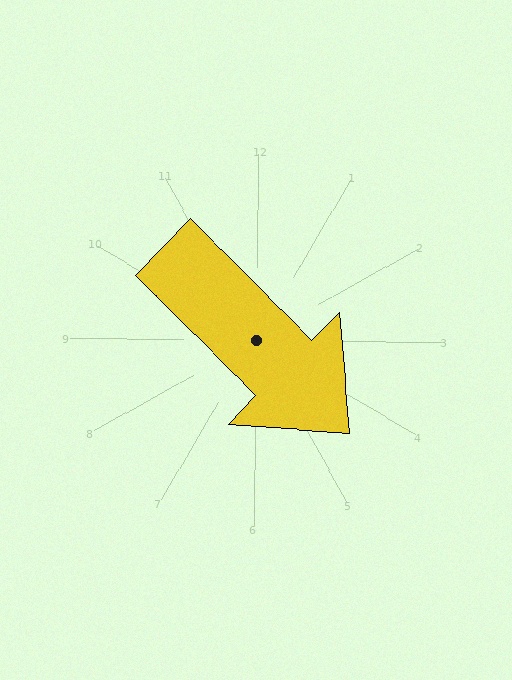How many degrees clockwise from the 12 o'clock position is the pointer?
Approximately 134 degrees.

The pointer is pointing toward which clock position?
Roughly 4 o'clock.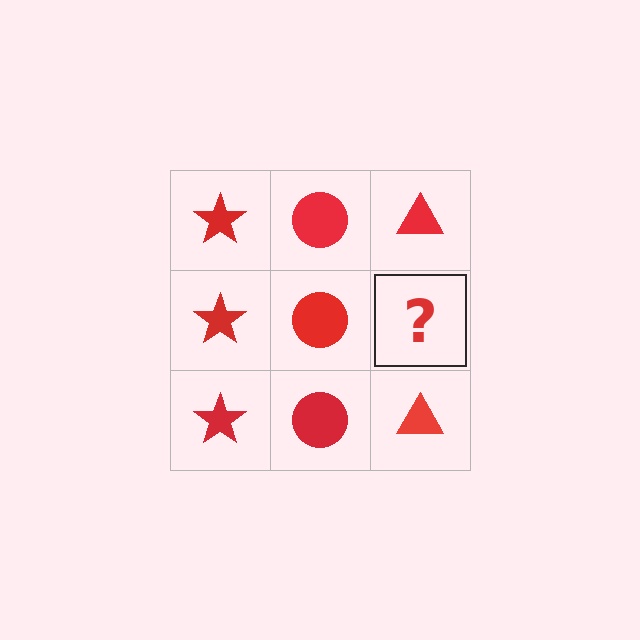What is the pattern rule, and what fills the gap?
The rule is that each column has a consistent shape. The gap should be filled with a red triangle.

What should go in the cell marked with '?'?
The missing cell should contain a red triangle.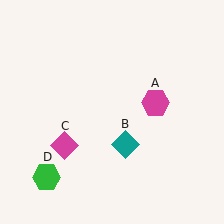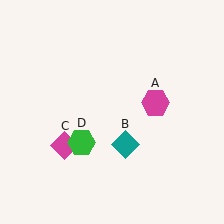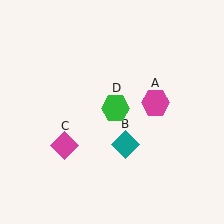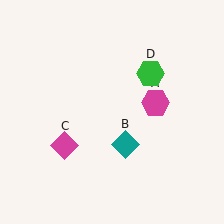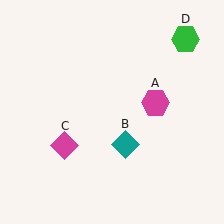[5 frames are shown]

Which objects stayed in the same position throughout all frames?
Magenta hexagon (object A) and teal diamond (object B) and magenta diamond (object C) remained stationary.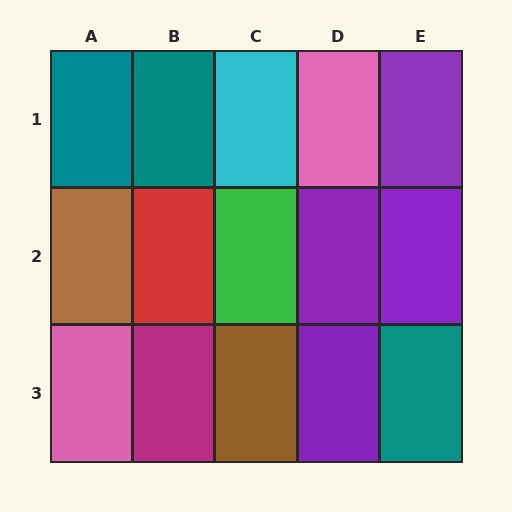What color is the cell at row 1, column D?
Pink.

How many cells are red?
1 cell is red.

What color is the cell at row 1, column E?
Purple.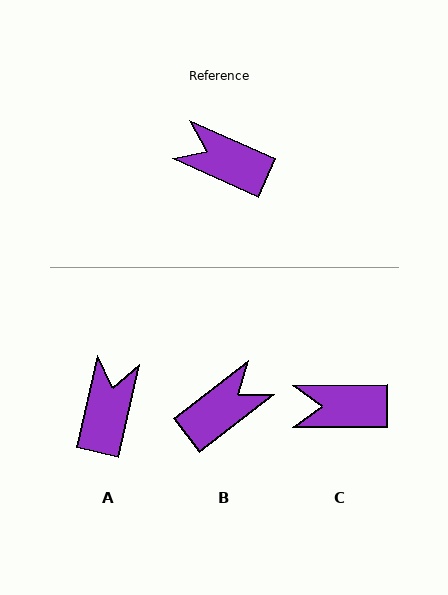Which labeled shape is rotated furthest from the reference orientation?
B, about 118 degrees away.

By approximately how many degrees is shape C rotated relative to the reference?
Approximately 24 degrees counter-clockwise.